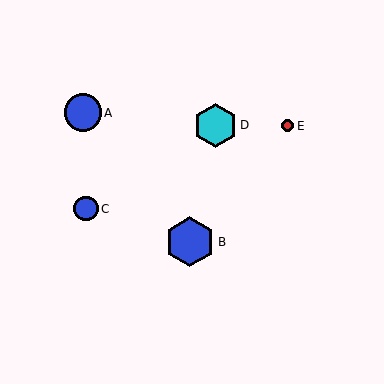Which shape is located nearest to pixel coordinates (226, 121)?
The cyan hexagon (labeled D) at (215, 125) is nearest to that location.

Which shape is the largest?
The blue hexagon (labeled B) is the largest.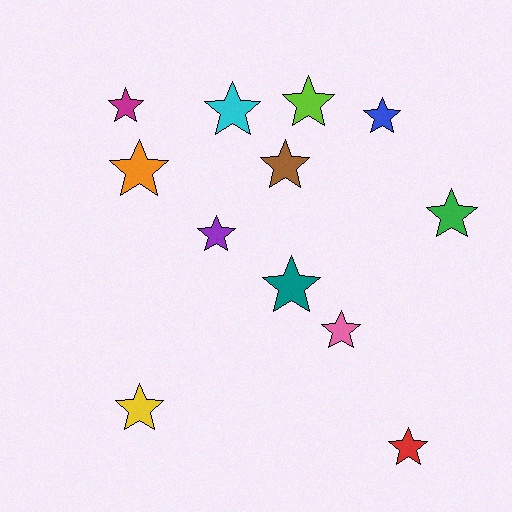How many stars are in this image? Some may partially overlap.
There are 12 stars.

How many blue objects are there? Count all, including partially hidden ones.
There is 1 blue object.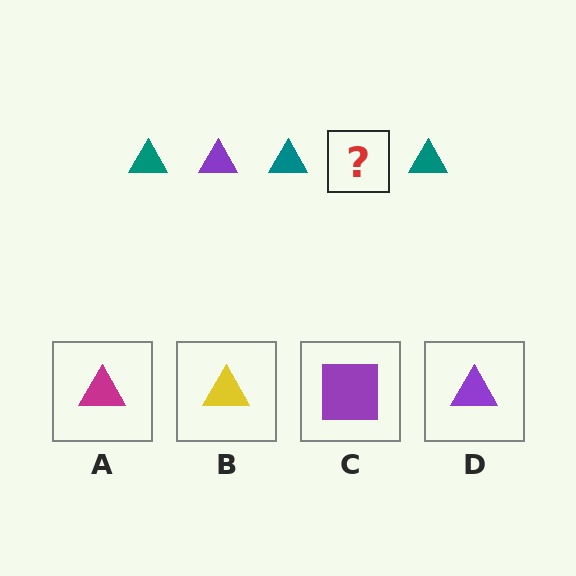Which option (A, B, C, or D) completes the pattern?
D.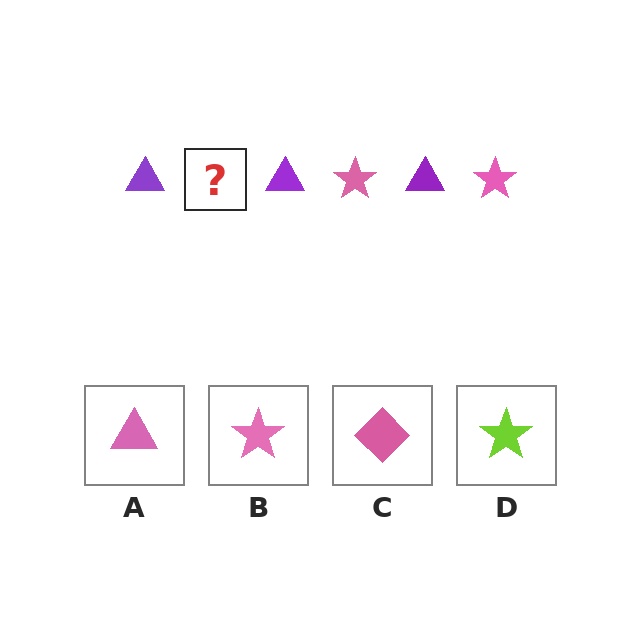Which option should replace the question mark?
Option B.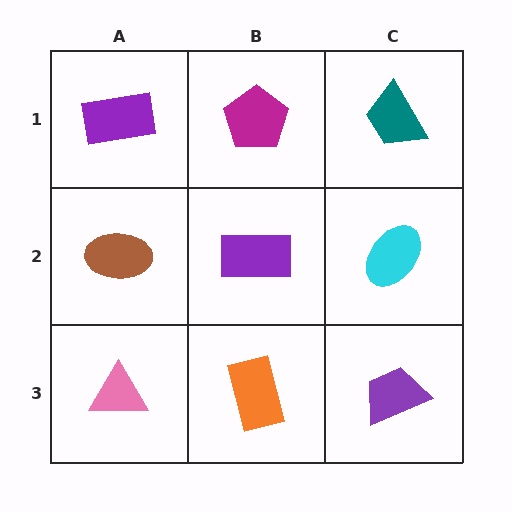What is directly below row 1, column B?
A purple rectangle.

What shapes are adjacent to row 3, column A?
A brown ellipse (row 2, column A), an orange rectangle (row 3, column B).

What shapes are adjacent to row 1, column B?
A purple rectangle (row 2, column B), a purple rectangle (row 1, column A), a teal trapezoid (row 1, column C).